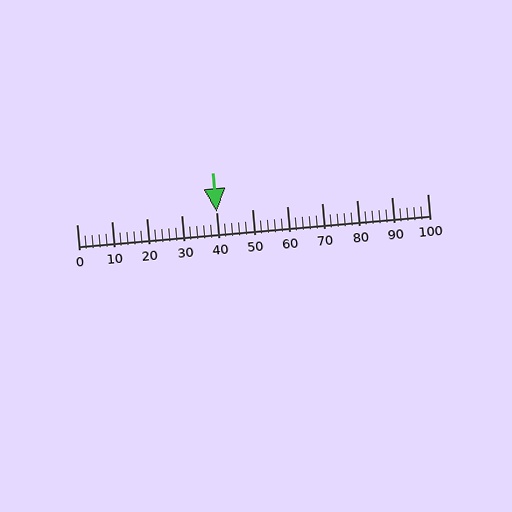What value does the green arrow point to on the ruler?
The green arrow points to approximately 40.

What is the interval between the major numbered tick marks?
The major tick marks are spaced 10 units apart.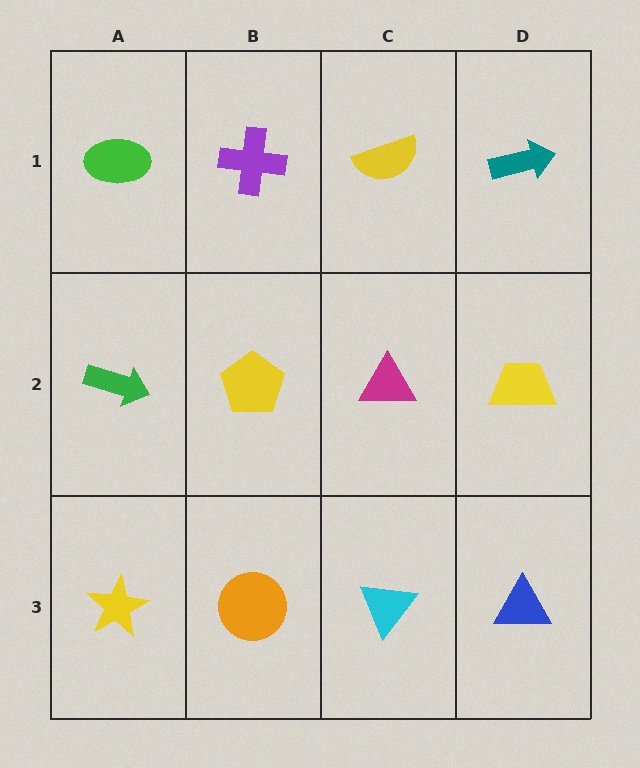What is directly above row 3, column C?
A magenta triangle.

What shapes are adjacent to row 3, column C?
A magenta triangle (row 2, column C), an orange circle (row 3, column B), a blue triangle (row 3, column D).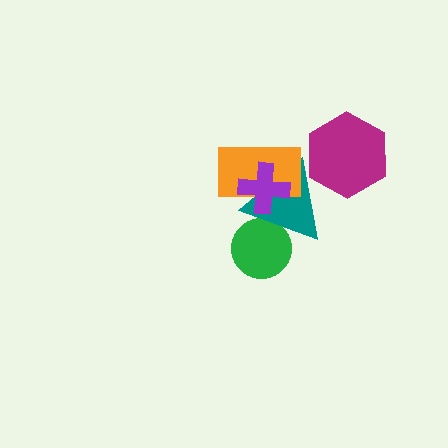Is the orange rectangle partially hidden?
Yes, it is partially covered by another shape.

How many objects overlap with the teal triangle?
4 objects overlap with the teal triangle.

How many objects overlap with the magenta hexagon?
1 object overlaps with the magenta hexagon.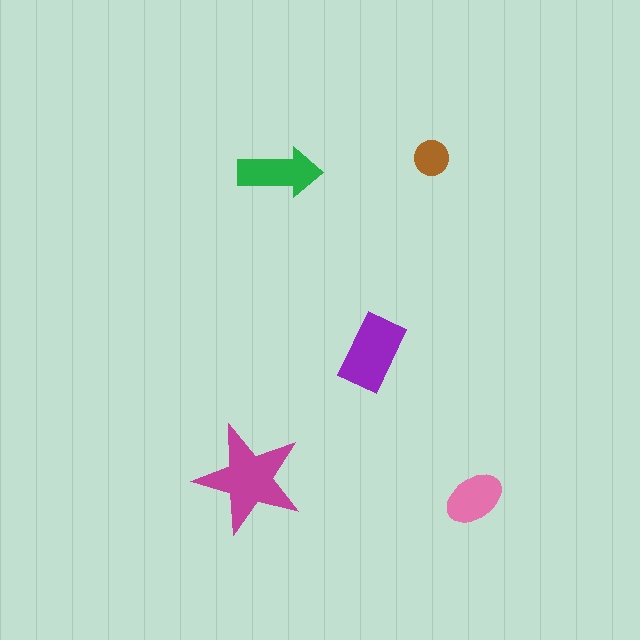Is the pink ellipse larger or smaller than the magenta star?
Smaller.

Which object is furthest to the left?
The magenta star is leftmost.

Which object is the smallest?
The brown circle.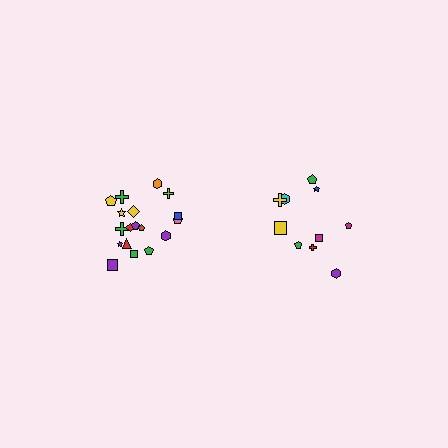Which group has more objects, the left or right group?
The left group.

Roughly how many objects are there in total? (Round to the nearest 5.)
Roughly 30 objects in total.